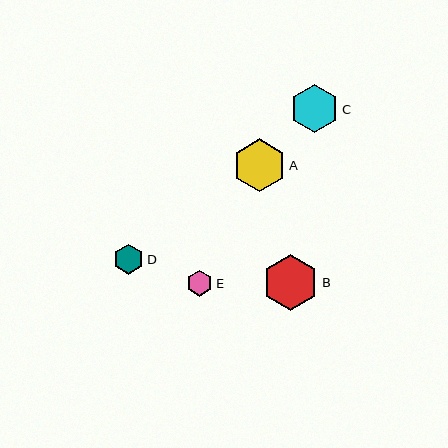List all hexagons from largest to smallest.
From largest to smallest: B, A, C, D, E.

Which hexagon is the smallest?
Hexagon E is the smallest with a size of approximately 26 pixels.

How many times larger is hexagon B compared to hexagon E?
Hexagon B is approximately 2.2 times the size of hexagon E.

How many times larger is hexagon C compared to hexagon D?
Hexagon C is approximately 1.6 times the size of hexagon D.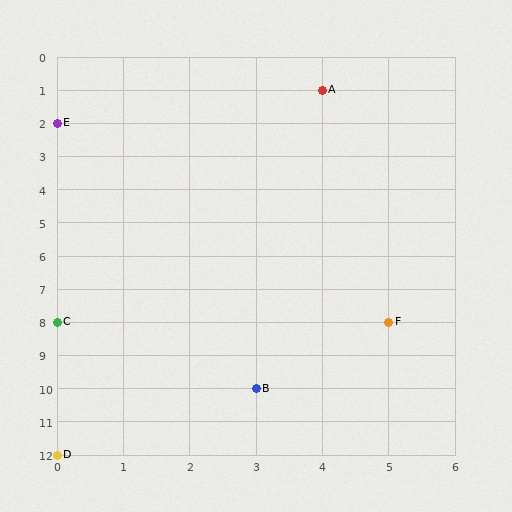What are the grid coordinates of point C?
Point C is at grid coordinates (0, 8).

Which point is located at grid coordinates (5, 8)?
Point F is at (5, 8).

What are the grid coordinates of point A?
Point A is at grid coordinates (4, 1).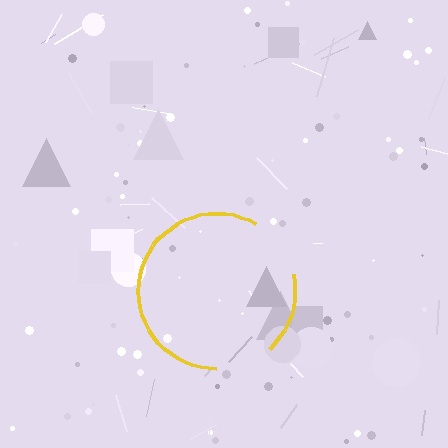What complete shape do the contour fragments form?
The contour fragments form a circle.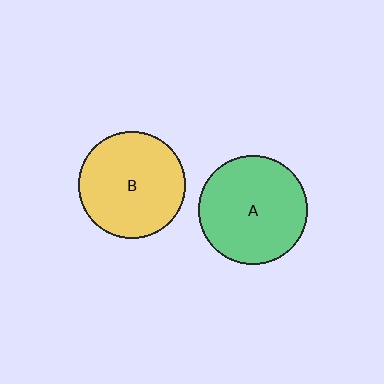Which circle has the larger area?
Circle A (green).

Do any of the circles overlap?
No, none of the circles overlap.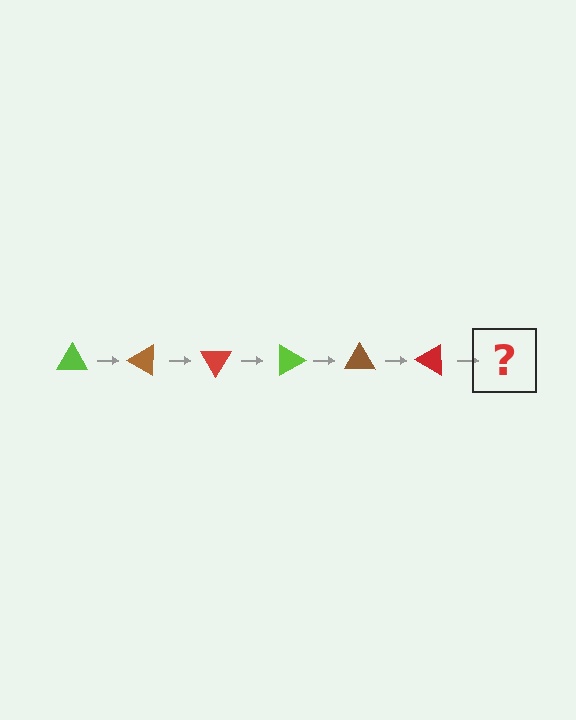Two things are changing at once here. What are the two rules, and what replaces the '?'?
The two rules are that it rotates 30 degrees each step and the color cycles through lime, brown, and red. The '?' should be a lime triangle, rotated 180 degrees from the start.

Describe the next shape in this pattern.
It should be a lime triangle, rotated 180 degrees from the start.